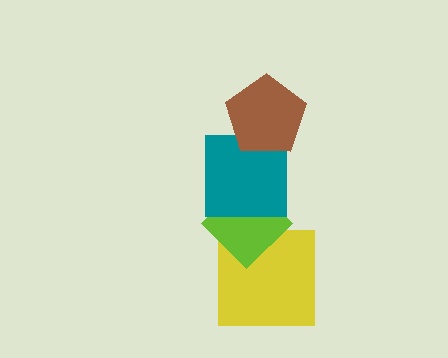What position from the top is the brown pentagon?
The brown pentagon is 1st from the top.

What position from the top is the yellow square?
The yellow square is 4th from the top.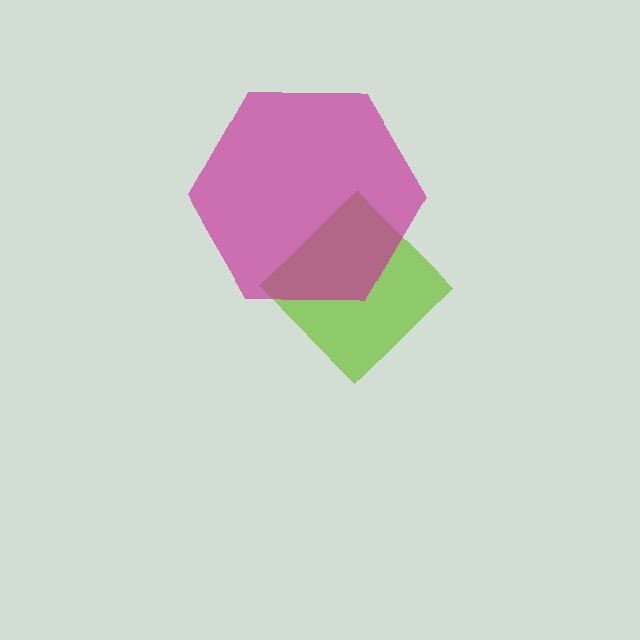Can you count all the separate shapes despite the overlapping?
Yes, there are 2 separate shapes.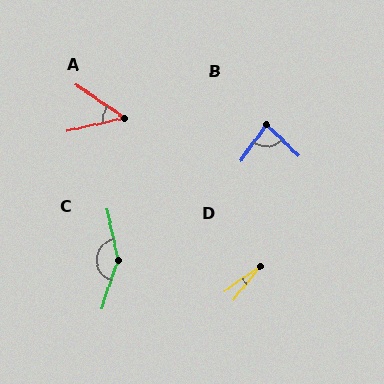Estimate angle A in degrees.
Approximately 47 degrees.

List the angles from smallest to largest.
D (17°), A (47°), B (83°), C (149°).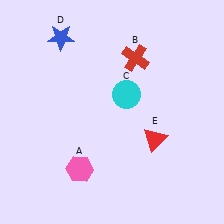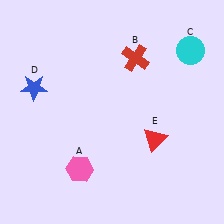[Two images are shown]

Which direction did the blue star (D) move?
The blue star (D) moved down.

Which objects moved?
The objects that moved are: the cyan circle (C), the blue star (D).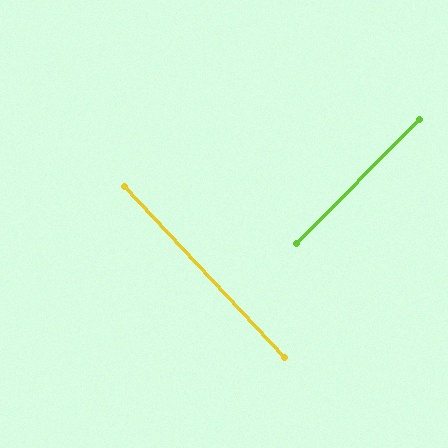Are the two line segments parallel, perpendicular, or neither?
Perpendicular — they meet at approximately 88°.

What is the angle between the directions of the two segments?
Approximately 88 degrees.